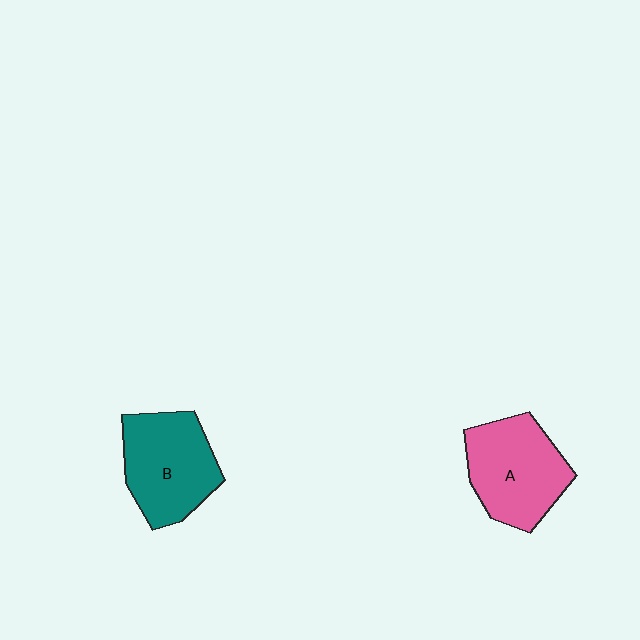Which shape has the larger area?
Shape A (pink).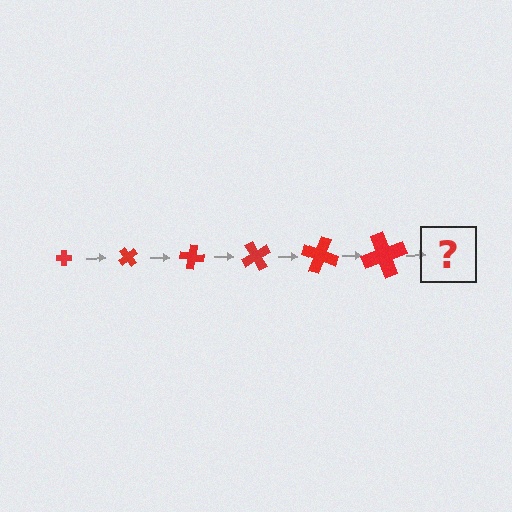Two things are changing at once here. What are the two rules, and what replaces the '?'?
The two rules are that the cross grows larger each step and it rotates 50 degrees each step. The '?' should be a cross, larger than the previous one and rotated 300 degrees from the start.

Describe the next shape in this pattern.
It should be a cross, larger than the previous one and rotated 300 degrees from the start.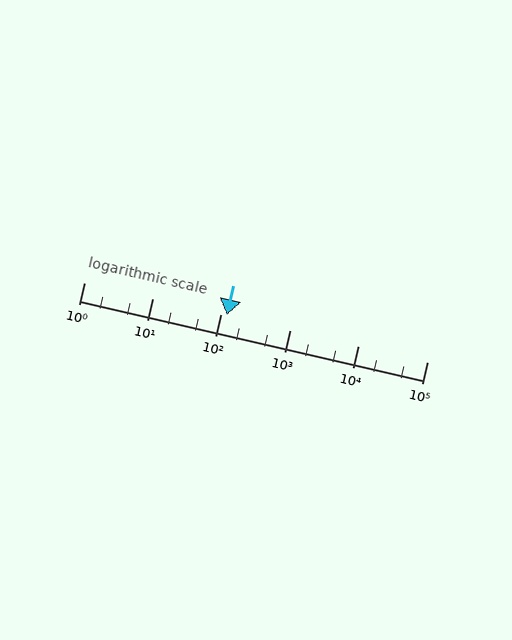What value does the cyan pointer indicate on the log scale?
The pointer indicates approximately 120.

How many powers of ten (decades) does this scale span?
The scale spans 5 decades, from 1 to 100000.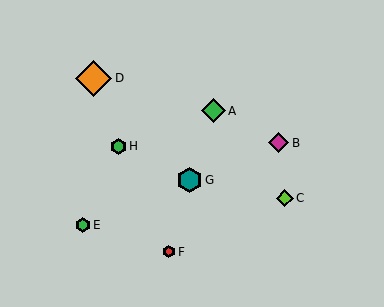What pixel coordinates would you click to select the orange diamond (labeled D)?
Click at (94, 78) to select the orange diamond D.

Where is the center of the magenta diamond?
The center of the magenta diamond is at (278, 143).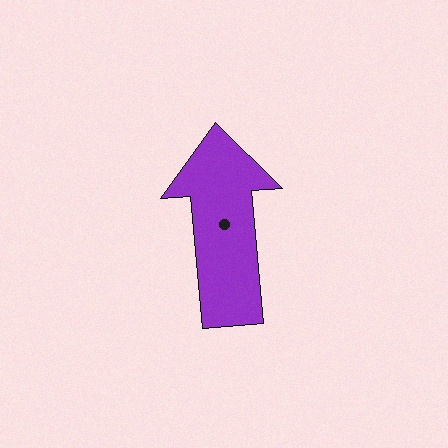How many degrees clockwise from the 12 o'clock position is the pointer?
Approximately 355 degrees.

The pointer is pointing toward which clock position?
Roughly 12 o'clock.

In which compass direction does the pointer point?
North.